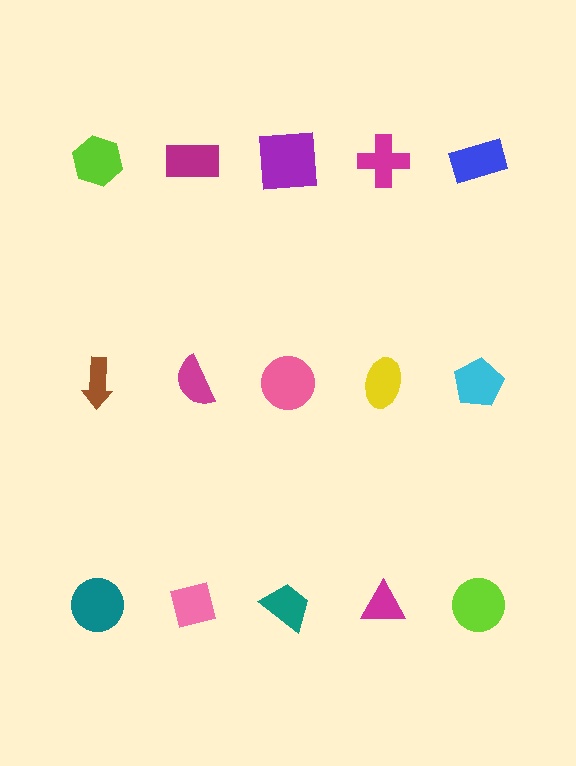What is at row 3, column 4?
A magenta triangle.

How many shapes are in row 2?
5 shapes.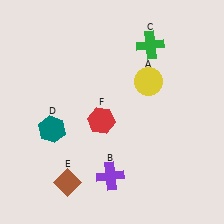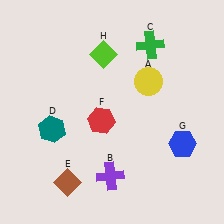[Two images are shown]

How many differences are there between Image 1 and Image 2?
There are 2 differences between the two images.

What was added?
A blue hexagon (G), a lime diamond (H) were added in Image 2.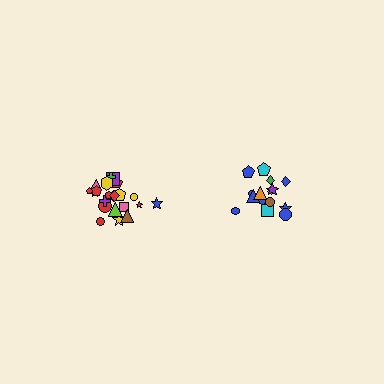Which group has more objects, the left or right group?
The left group.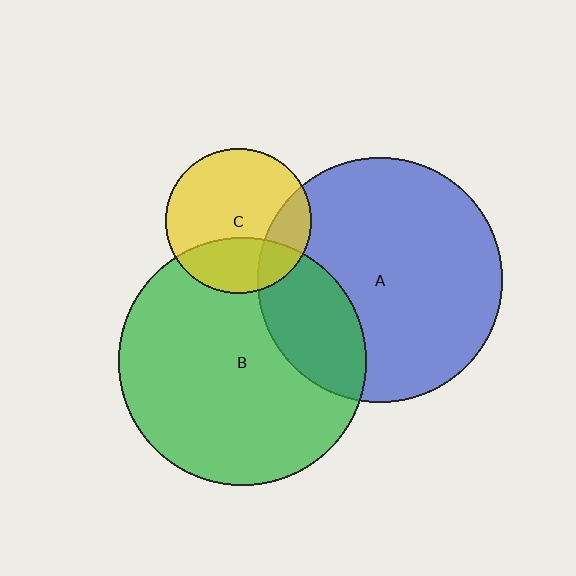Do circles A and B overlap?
Yes.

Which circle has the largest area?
Circle B (green).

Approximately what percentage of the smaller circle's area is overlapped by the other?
Approximately 25%.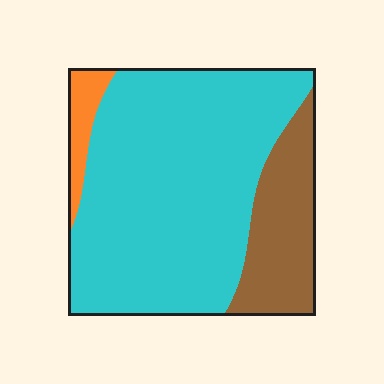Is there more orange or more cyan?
Cyan.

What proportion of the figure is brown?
Brown covers roughly 20% of the figure.